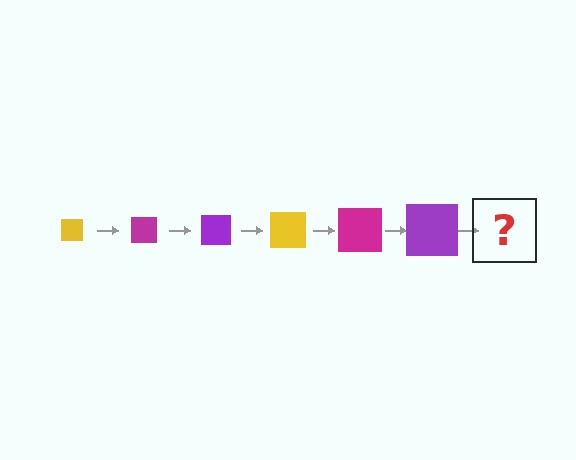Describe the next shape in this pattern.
It should be a yellow square, larger than the previous one.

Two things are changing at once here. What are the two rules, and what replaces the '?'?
The two rules are that the square grows larger each step and the color cycles through yellow, magenta, and purple. The '?' should be a yellow square, larger than the previous one.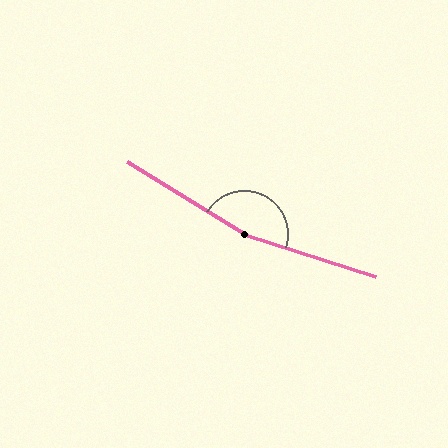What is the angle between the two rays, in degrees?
Approximately 166 degrees.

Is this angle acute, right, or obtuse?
It is obtuse.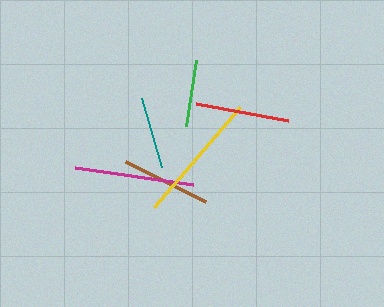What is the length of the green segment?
The green segment is approximately 67 pixels long.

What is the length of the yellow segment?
The yellow segment is approximately 132 pixels long.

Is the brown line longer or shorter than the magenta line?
The magenta line is longer than the brown line.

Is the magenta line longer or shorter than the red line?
The magenta line is longer than the red line.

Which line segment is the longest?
The yellow line is the longest at approximately 132 pixels.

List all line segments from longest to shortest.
From longest to shortest: yellow, magenta, red, brown, teal, green.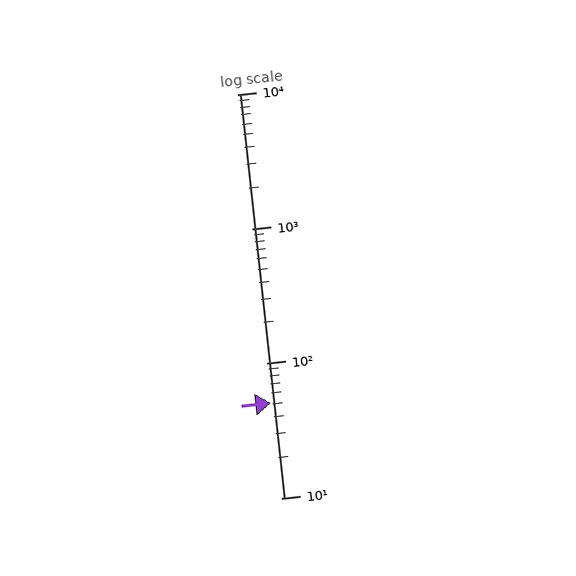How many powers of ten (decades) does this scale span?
The scale spans 3 decades, from 10 to 10000.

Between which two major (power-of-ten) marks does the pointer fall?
The pointer is between 10 and 100.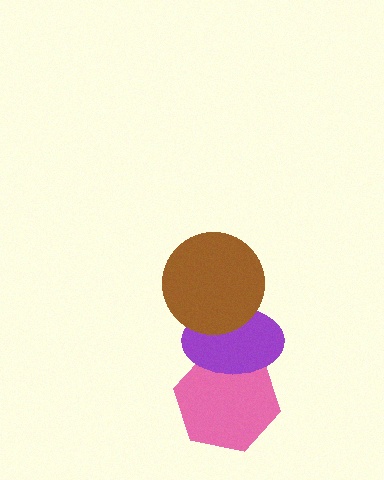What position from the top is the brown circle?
The brown circle is 1st from the top.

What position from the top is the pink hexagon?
The pink hexagon is 3rd from the top.